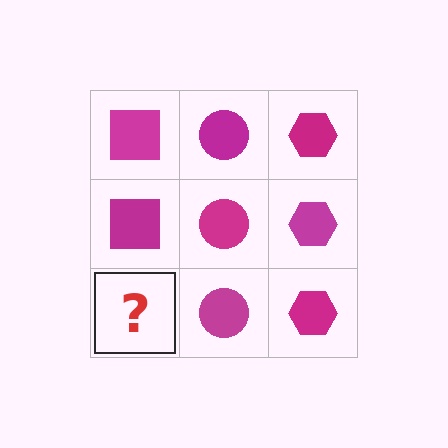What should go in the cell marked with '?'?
The missing cell should contain a magenta square.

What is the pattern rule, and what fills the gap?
The rule is that each column has a consistent shape. The gap should be filled with a magenta square.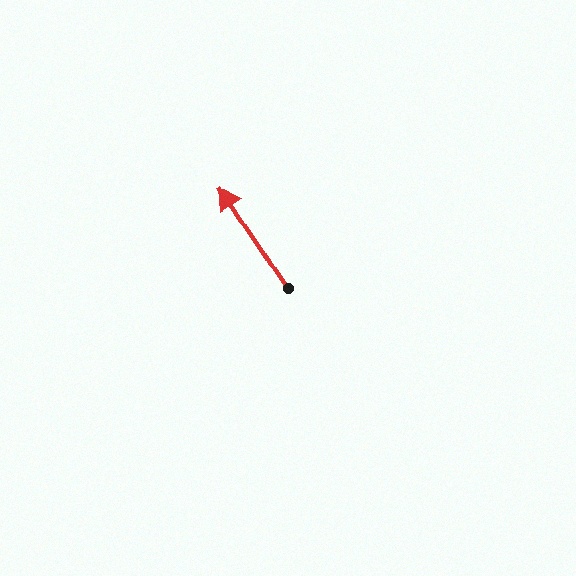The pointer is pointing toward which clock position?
Roughly 11 o'clock.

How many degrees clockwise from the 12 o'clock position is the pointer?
Approximately 327 degrees.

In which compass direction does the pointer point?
Northwest.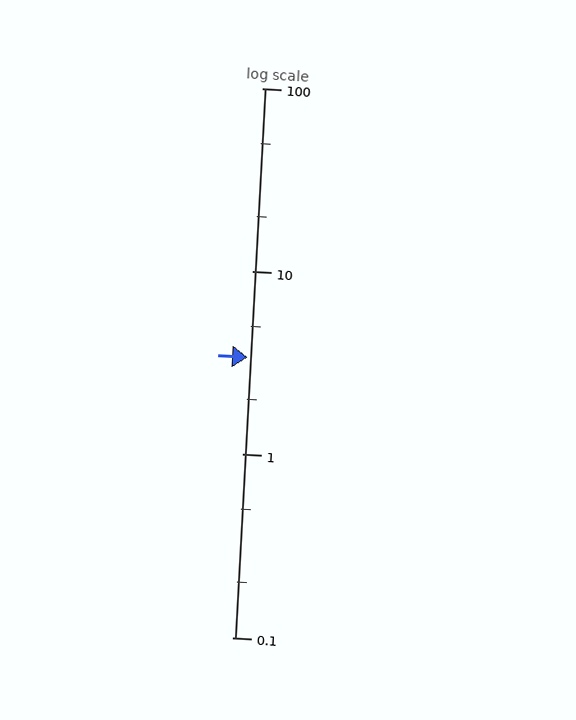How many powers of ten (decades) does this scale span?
The scale spans 3 decades, from 0.1 to 100.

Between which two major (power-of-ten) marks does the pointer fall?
The pointer is between 1 and 10.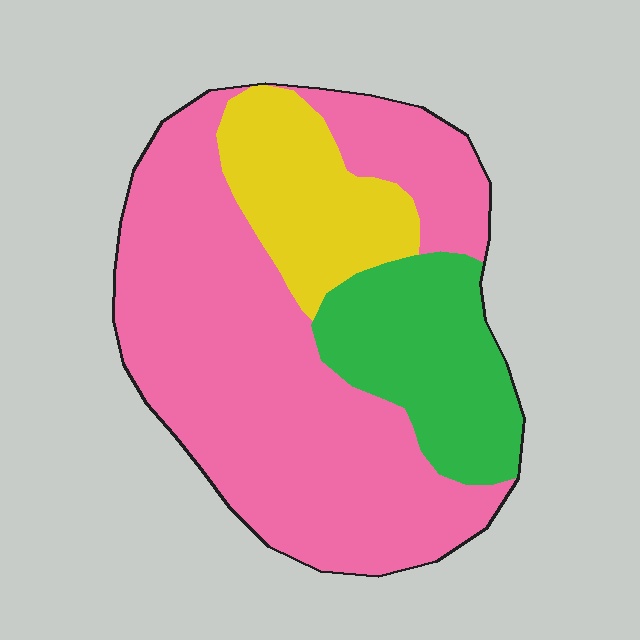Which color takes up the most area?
Pink, at roughly 65%.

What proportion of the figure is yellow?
Yellow takes up about one sixth (1/6) of the figure.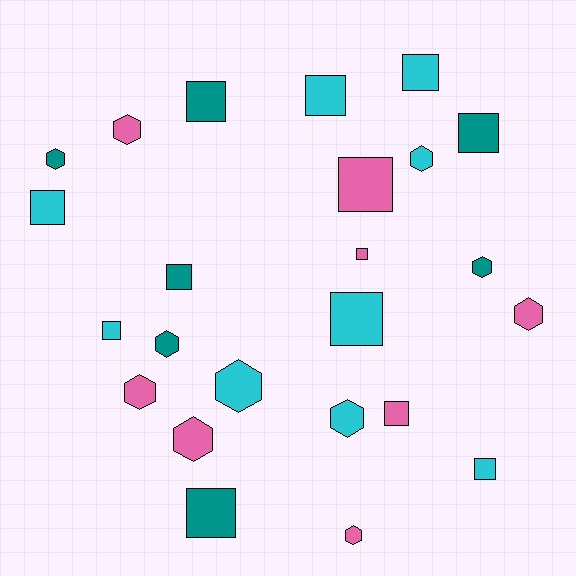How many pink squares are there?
There are 3 pink squares.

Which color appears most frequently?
Cyan, with 9 objects.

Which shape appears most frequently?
Square, with 13 objects.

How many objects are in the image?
There are 24 objects.